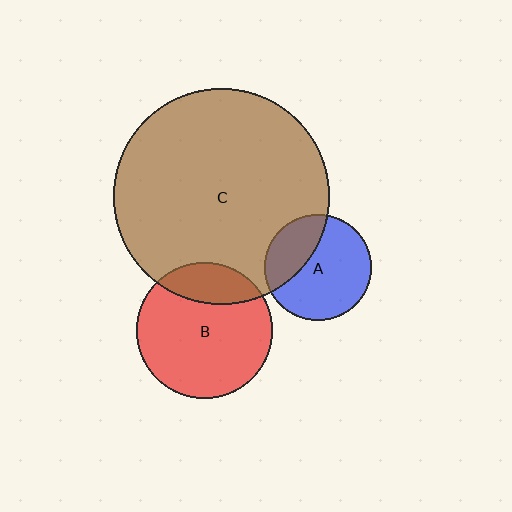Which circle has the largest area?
Circle C (brown).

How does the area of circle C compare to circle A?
Approximately 4.1 times.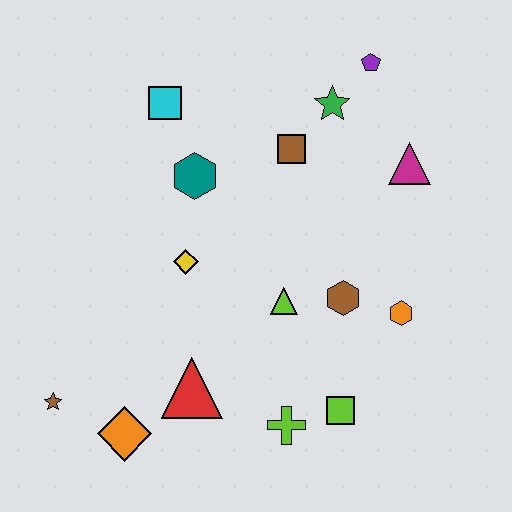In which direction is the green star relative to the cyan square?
The green star is to the right of the cyan square.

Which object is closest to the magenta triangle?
The green star is closest to the magenta triangle.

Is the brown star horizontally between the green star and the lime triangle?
No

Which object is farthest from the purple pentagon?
The brown star is farthest from the purple pentagon.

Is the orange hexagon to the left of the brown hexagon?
No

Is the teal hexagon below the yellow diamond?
No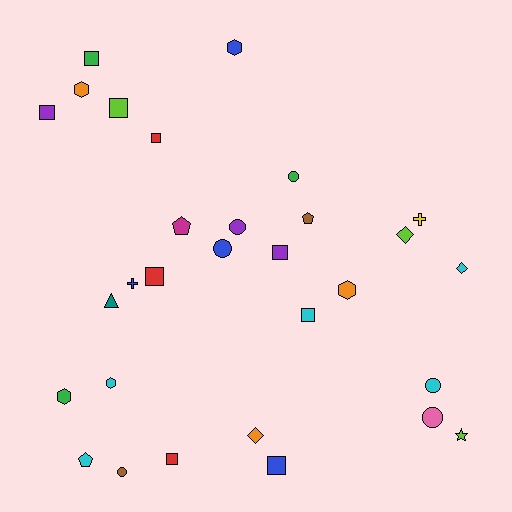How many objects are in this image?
There are 30 objects.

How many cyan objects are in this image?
There are 5 cyan objects.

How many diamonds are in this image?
There are 3 diamonds.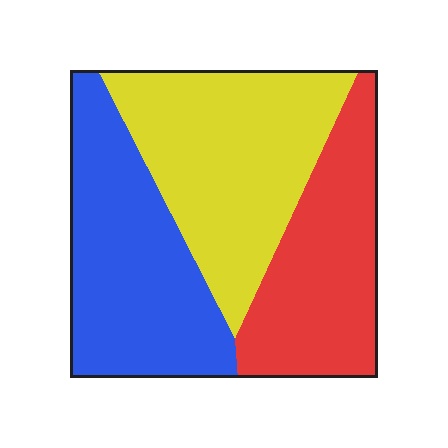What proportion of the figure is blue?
Blue takes up about one third (1/3) of the figure.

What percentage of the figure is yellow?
Yellow takes up about three eighths (3/8) of the figure.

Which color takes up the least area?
Red, at roughly 30%.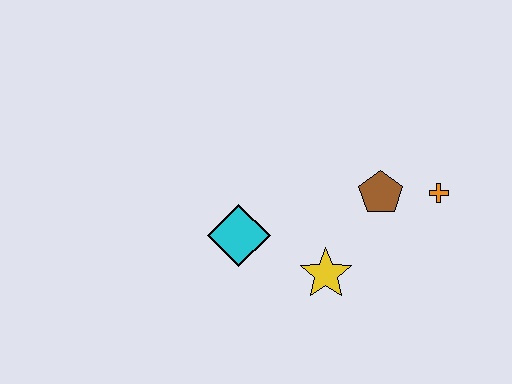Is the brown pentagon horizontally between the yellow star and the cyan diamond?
No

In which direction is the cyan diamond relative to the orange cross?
The cyan diamond is to the left of the orange cross.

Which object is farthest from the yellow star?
The orange cross is farthest from the yellow star.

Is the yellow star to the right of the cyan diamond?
Yes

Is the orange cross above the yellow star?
Yes